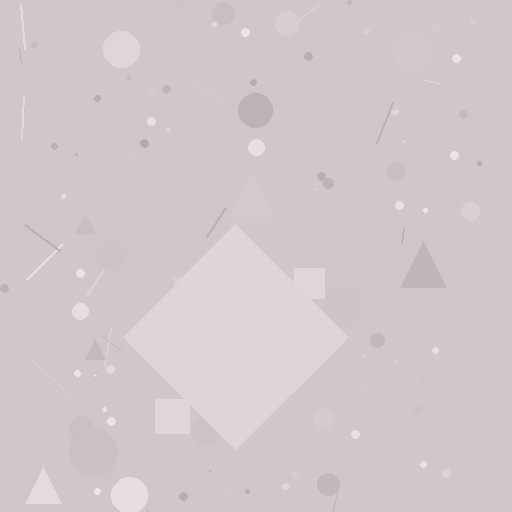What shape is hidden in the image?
A diamond is hidden in the image.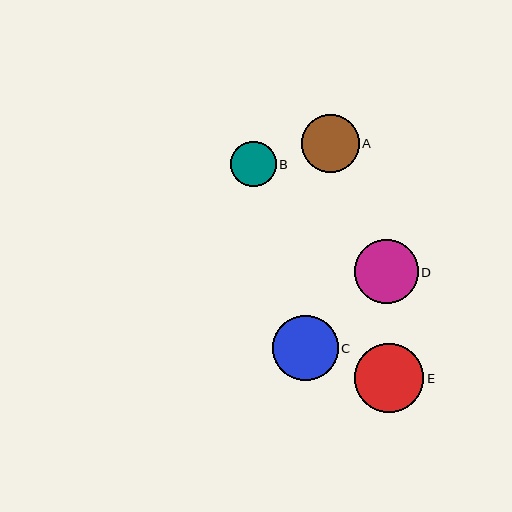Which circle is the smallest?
Circle B is the smallest with a size of approximately 45 pixels.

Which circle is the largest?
Circle E is the largest with a size of approximately 69 pixels.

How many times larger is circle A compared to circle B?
Circle A is approximately 1.3 times the size of circle B.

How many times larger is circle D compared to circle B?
Circle D is approximately 1.4 times the size of circle B.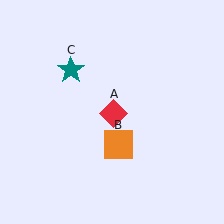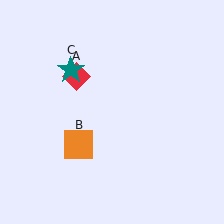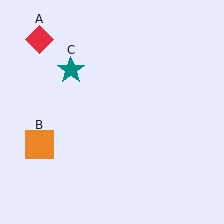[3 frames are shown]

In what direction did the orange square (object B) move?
The orange square (object B) moved left.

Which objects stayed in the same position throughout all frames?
Teal star (object C) remained stationary.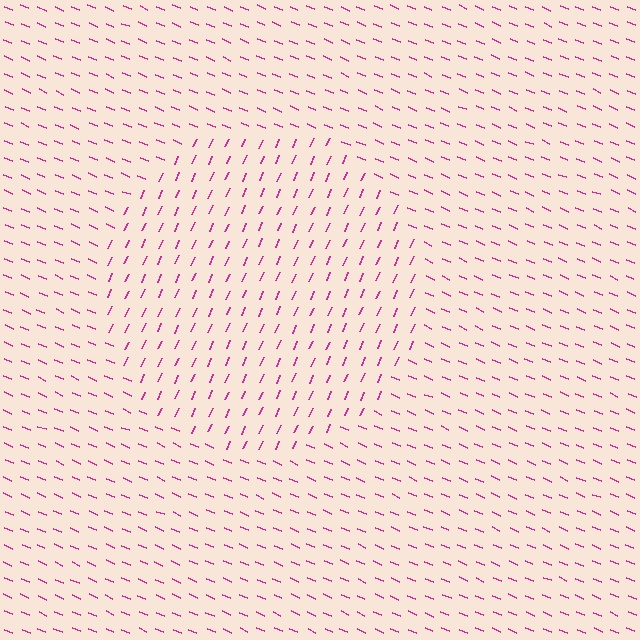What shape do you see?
I see a circle.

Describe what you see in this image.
The image is filled with small magenta line segments. A circle region in the image has lines oriented differently from the surrounding lines, creating a visible texture boundary.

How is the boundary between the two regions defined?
The boundary is defined purely by a change in line orientation (approximately 88 degrees difference). All lines are the same color and thickness.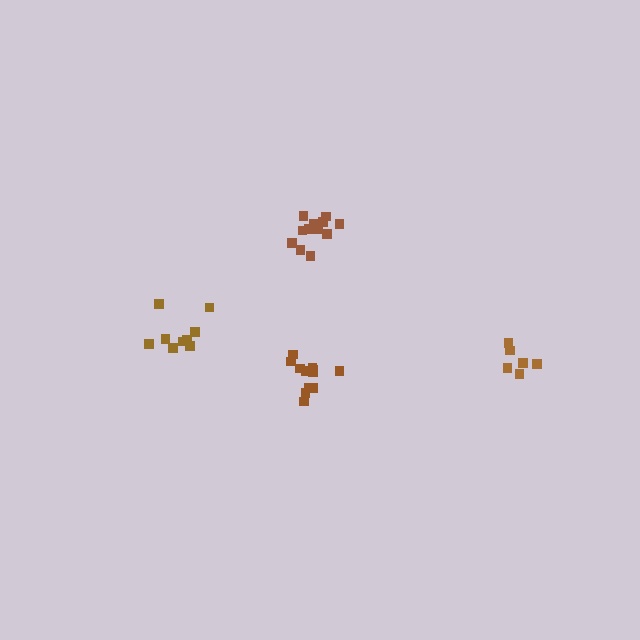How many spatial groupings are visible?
There are 4 spatial groupings.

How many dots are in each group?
Group 1: 12 dots, Group 2: 9 dots, Group 3: 12 dots, Group 4: 6 dots (39 total).